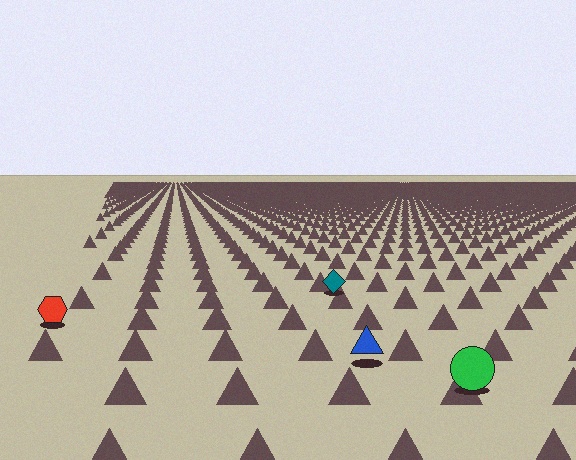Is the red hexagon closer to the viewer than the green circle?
No. The green circle is closer — you can tell from the texture gradient: the ground texture is coarser near it.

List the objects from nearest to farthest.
From nearest to farthest: the green circle, the blue triangle, the red hexagon, the teal diamond.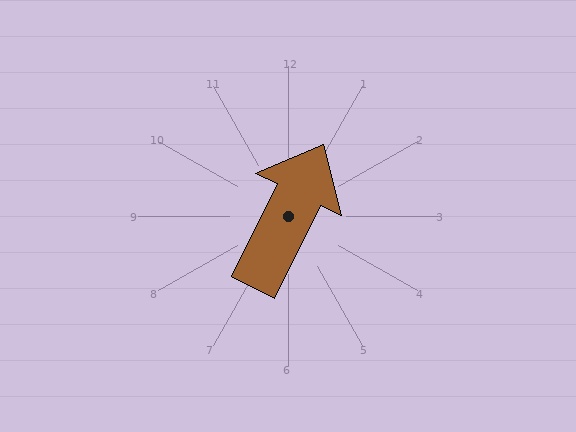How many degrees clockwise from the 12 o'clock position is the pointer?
Approximately 26 degrees.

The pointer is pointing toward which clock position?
Roughly 1 o'clock.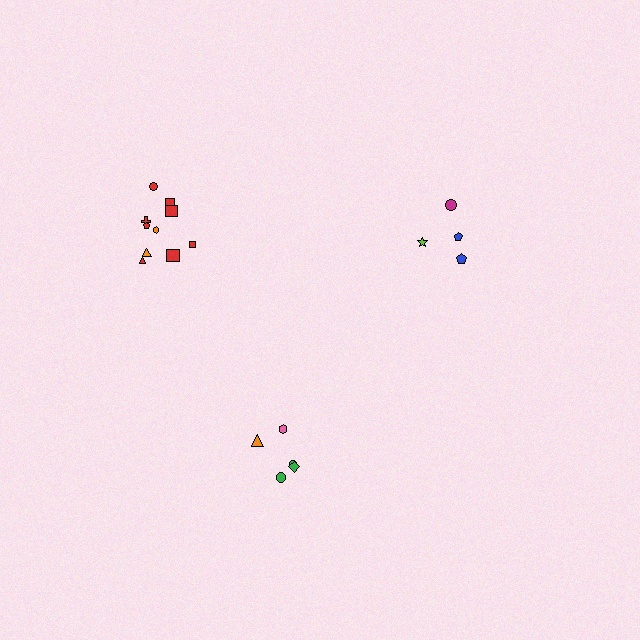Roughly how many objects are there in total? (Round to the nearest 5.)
Roughly 20 objects in total.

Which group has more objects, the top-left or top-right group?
The top-left group.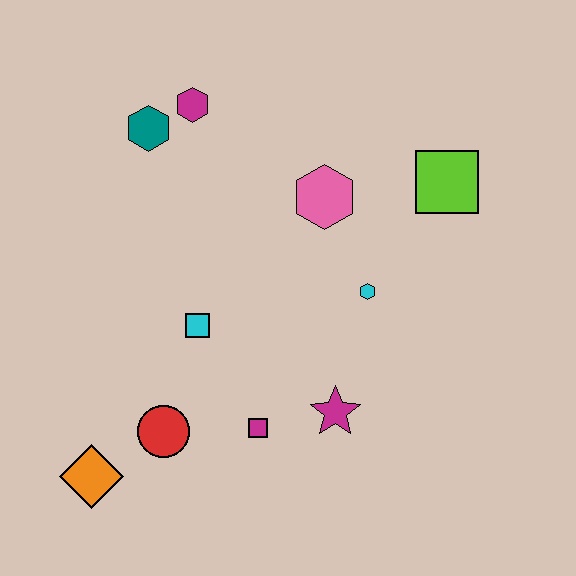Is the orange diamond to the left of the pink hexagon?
Yes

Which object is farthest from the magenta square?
The magenta hexagon is farthest from the magenta square.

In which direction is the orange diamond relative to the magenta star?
The orange diamond is to the left of the magenta star.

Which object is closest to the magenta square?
The magenta star is closest to the magenta square.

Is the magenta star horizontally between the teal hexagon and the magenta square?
No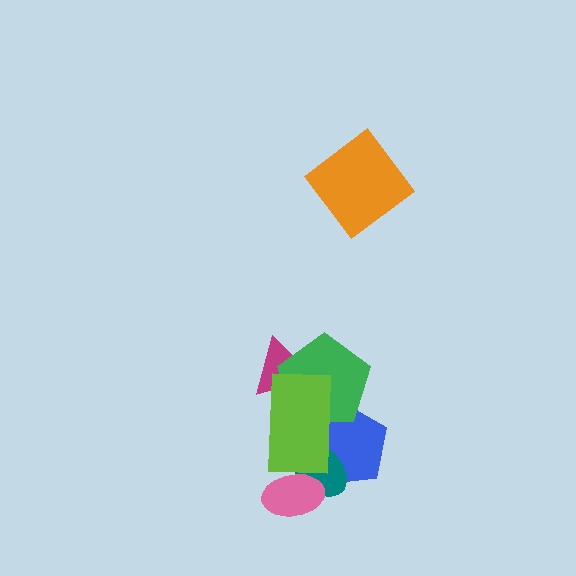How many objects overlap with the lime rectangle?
5 objects overlap with the lime rectangle.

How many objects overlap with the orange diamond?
0 objects overlap with the orange diamond.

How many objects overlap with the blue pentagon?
3 objects overlap with the blue pentagon.